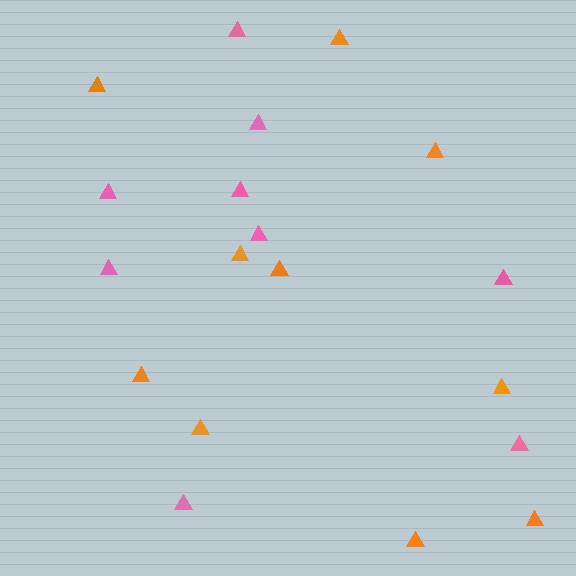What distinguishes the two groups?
There are 2 groups: one group of pink triangles (9) and one group of orange triangles (10).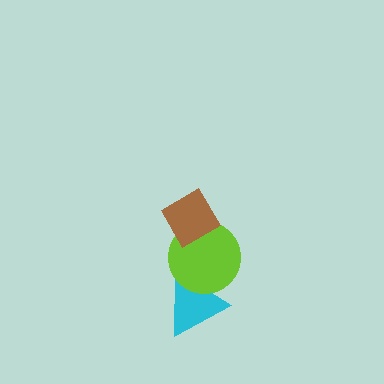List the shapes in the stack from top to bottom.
From top to bottom: the brown diamond, the lime circle, the cyan triangle.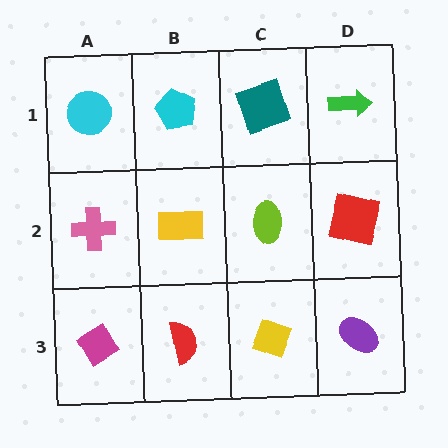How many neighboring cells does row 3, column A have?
2.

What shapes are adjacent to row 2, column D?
A green arrow (row 1, column D), a purple ellipse (row 3, column D), a lime ellipse (row 2, column C).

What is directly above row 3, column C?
A lime ellipse.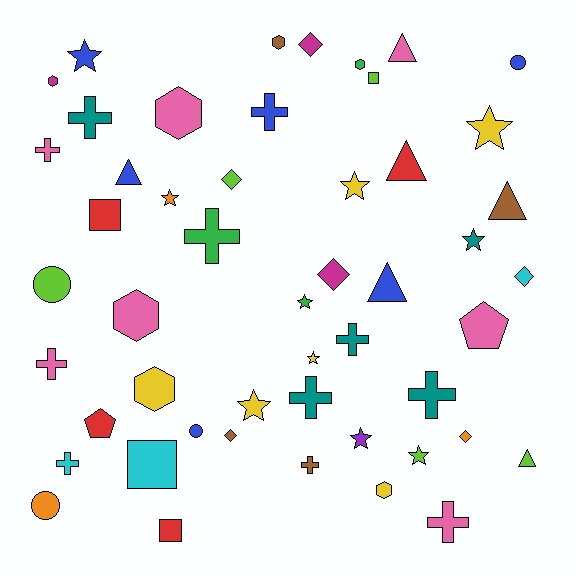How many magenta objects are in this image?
There are 3 magenta objects.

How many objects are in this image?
There are 50 objects.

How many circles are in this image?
There are 4 circles.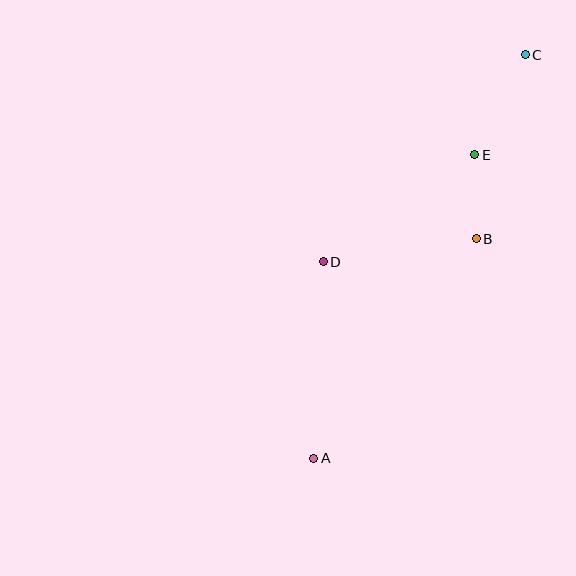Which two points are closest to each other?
Points B and E are closest to each other.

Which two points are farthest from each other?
Points A and C are farthest from each other.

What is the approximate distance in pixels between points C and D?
The distance between C and D is approximately 289 pixels.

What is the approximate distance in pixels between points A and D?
The distance between A and D is approximately 196 pixels.